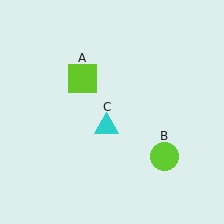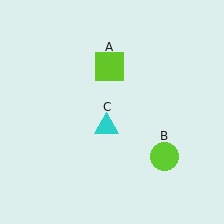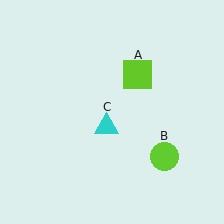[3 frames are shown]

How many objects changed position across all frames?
1 object changed position: lime square (object A).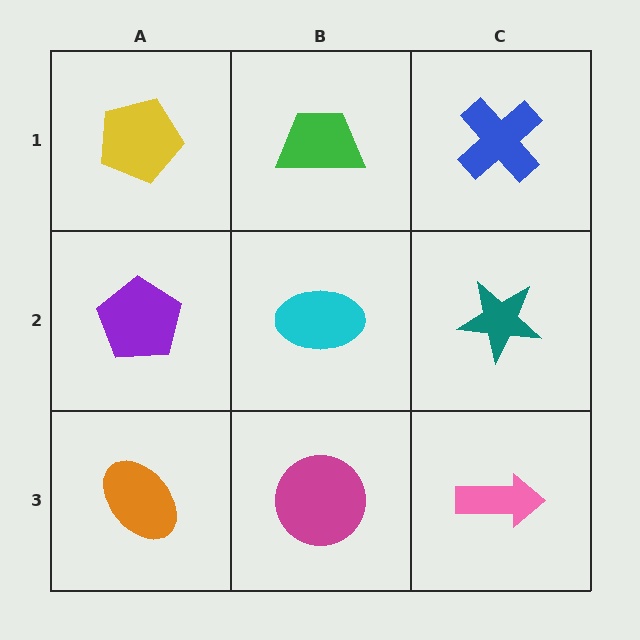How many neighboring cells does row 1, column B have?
3.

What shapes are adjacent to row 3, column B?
A cyan ellipse (row 2, column B), an orange ellipse (row 3, column A), a pink arrow (row 3, column C).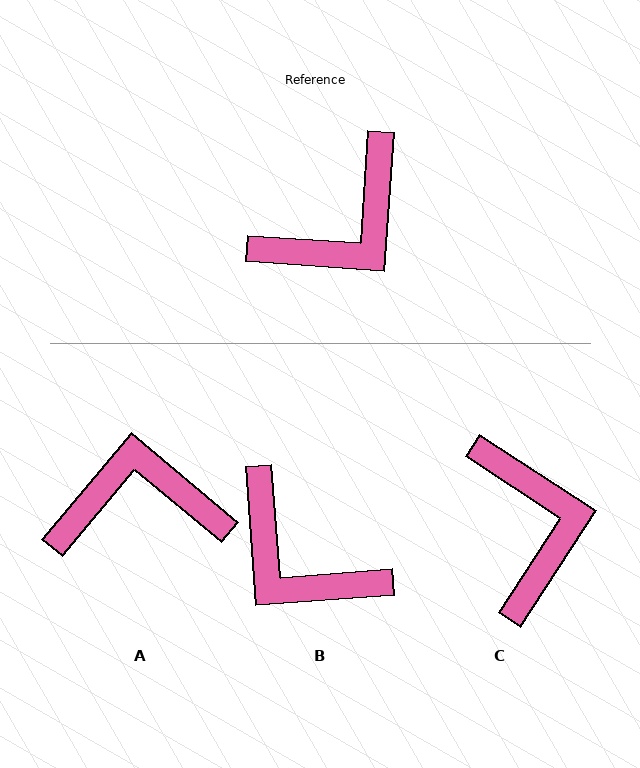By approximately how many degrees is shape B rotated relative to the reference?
Approximately 82 degrees clockwise.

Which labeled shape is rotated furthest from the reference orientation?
A, about 144 degrees away.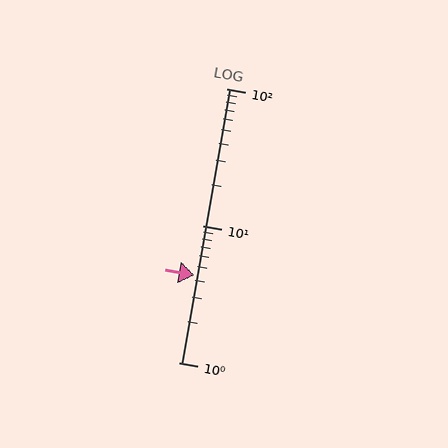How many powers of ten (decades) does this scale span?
The scale spans 2 decades, from 1 to 100.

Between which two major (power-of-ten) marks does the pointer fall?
The pointer is between 1 and 10.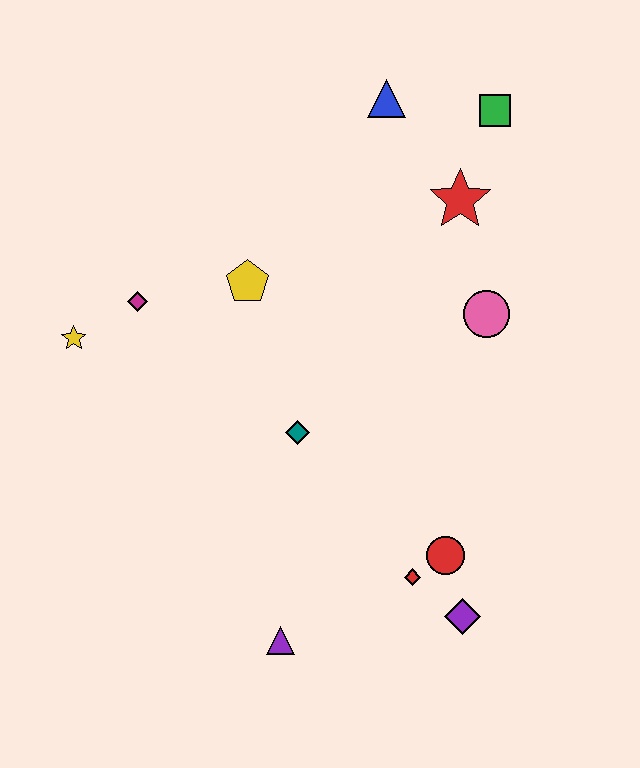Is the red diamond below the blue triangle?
Yes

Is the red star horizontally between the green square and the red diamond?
Yes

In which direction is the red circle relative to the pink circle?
The red circle is below the pink circle.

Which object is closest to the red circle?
The red diamond is closest to the red circle.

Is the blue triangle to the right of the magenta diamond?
Yes